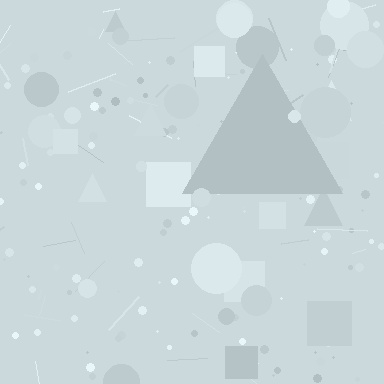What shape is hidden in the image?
A triangle is hidden in the image.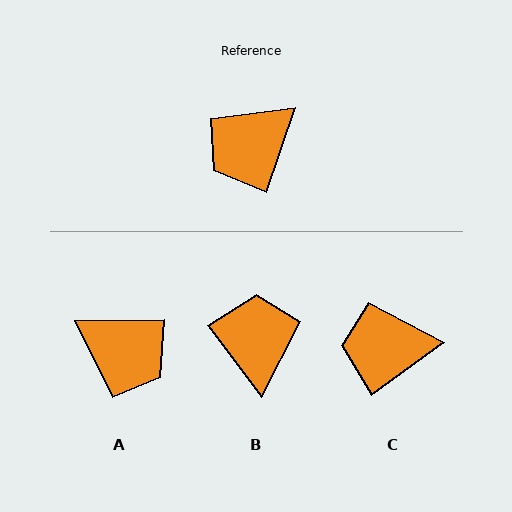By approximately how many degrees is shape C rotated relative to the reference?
Approximately 36 degrees clockwise.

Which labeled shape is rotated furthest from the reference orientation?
B, about 125 degrees away.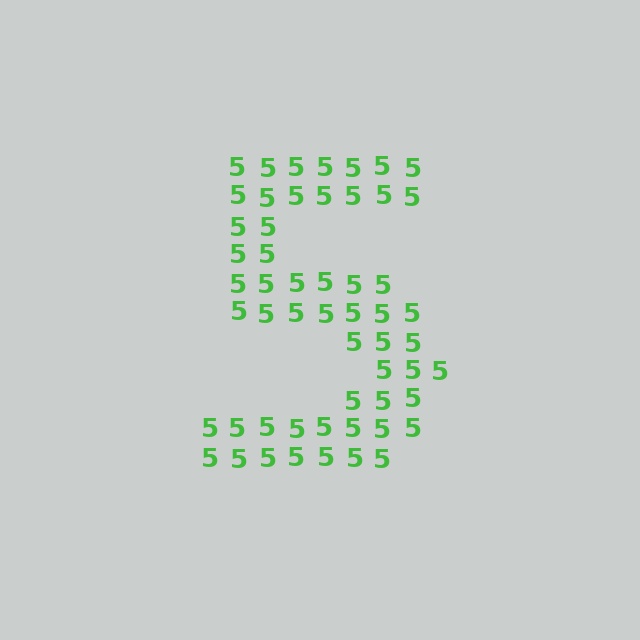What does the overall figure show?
The overall figure shows the digit 5.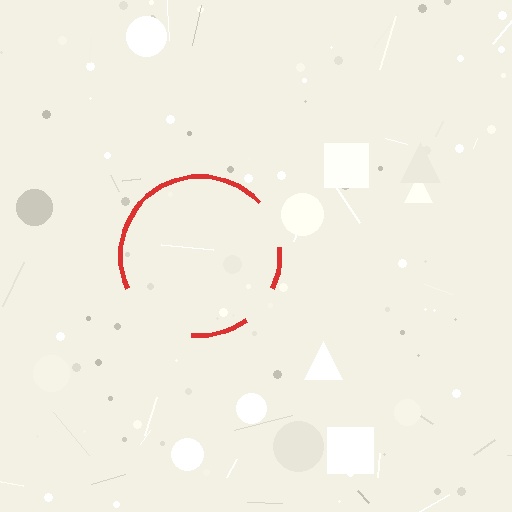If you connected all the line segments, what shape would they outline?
They would outline a circle.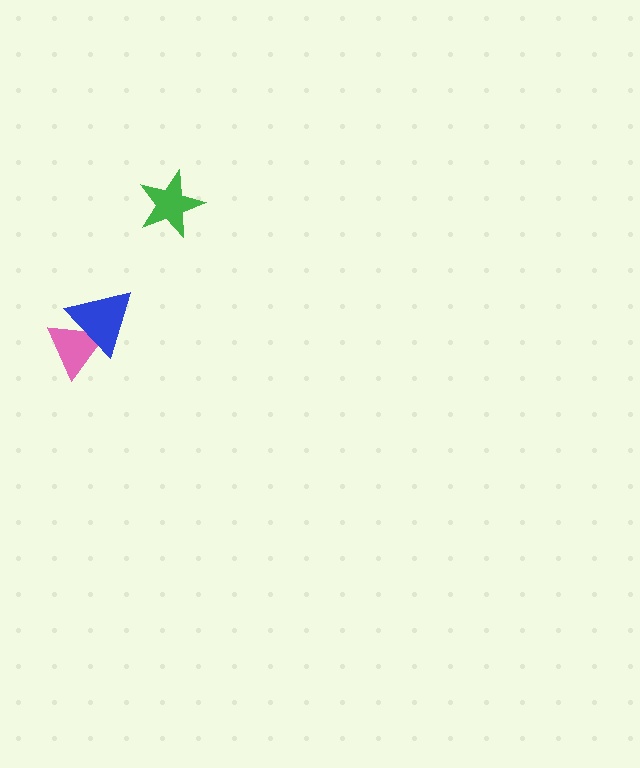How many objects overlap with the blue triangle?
1 object overlaps with the blue triangle.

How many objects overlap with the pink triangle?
1 object overlaps with the pink triangle.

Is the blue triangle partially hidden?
No, no other shape covers it.